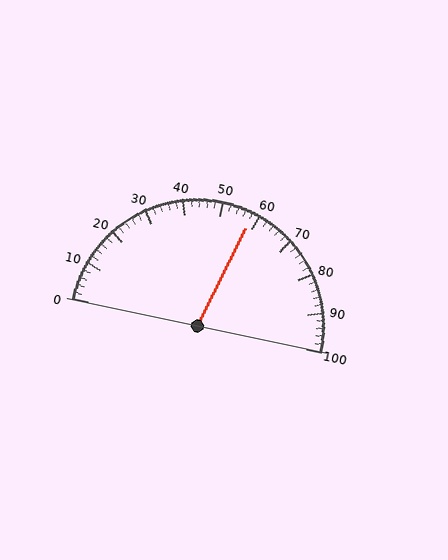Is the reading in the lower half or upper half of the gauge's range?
The reading is in the upper half of the range (0 to 100).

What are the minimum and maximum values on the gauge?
The gauge ranges from 0 to 100.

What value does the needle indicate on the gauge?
The needle indicates approximately 58.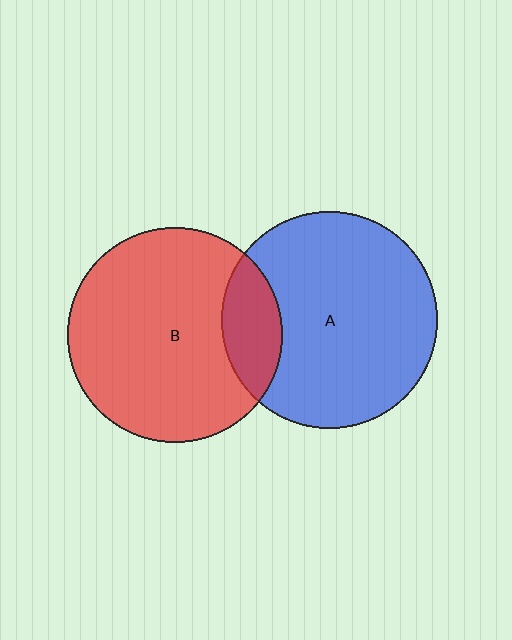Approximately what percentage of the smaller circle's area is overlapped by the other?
Approximately 15%.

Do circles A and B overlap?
Yes.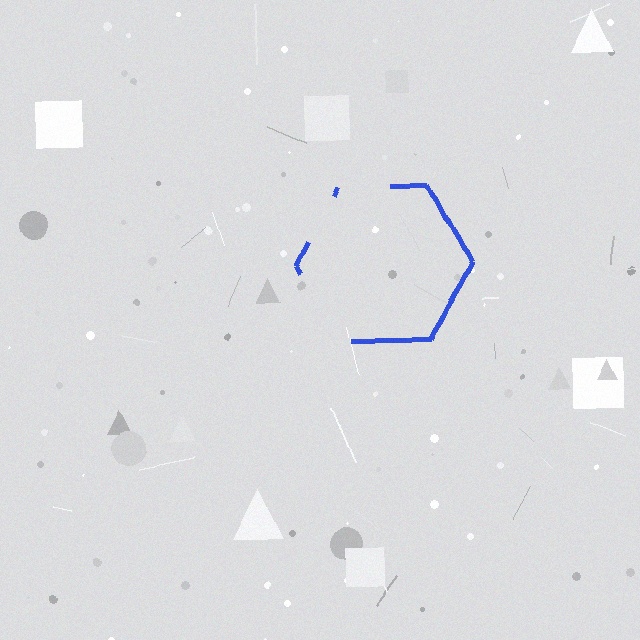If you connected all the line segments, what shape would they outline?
They would outline a hexagon.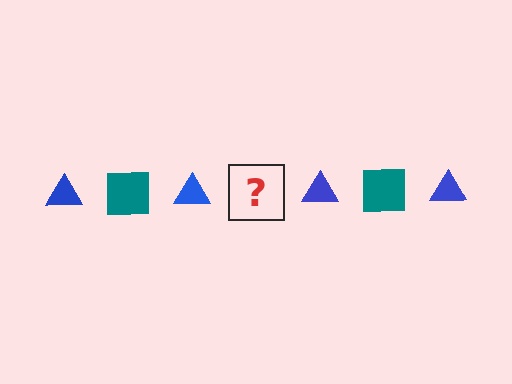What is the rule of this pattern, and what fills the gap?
The rule is that the pattern alternates between blue triangle and teal square. The gap should be filled with a teal square.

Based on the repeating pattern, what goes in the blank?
The blank should be a teal square.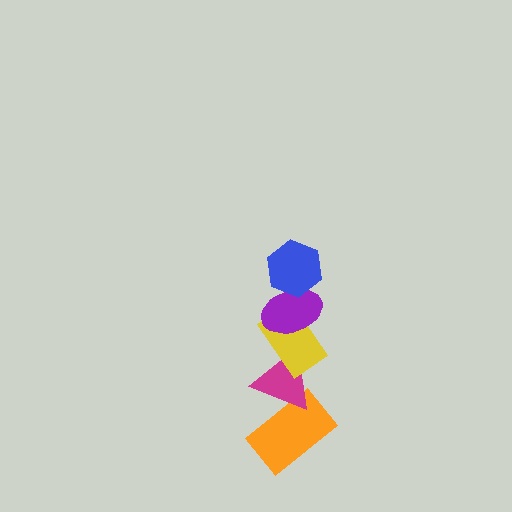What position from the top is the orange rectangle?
The orange rectangle is 5th from the top.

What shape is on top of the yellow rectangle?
The purple ellipse is on top of the yellow rectangle.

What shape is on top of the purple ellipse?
The blue hexagon is on top of the purple ellipse.